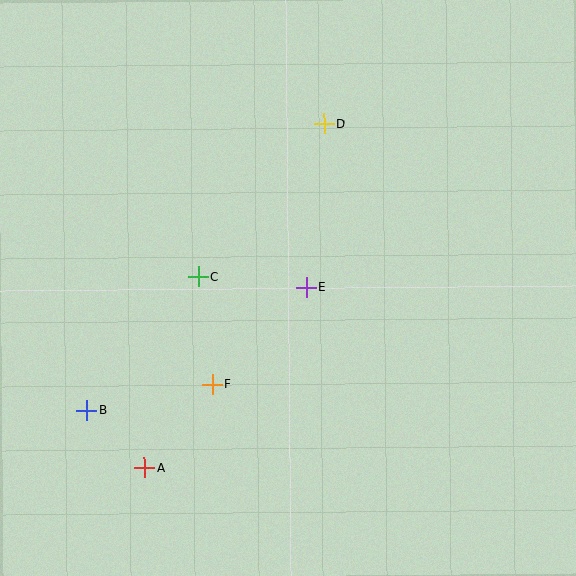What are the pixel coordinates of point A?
Point A is at (145, 468).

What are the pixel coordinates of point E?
Point E is at (306, 287).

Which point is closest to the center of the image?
Point E at (306, 287) is closest to the center.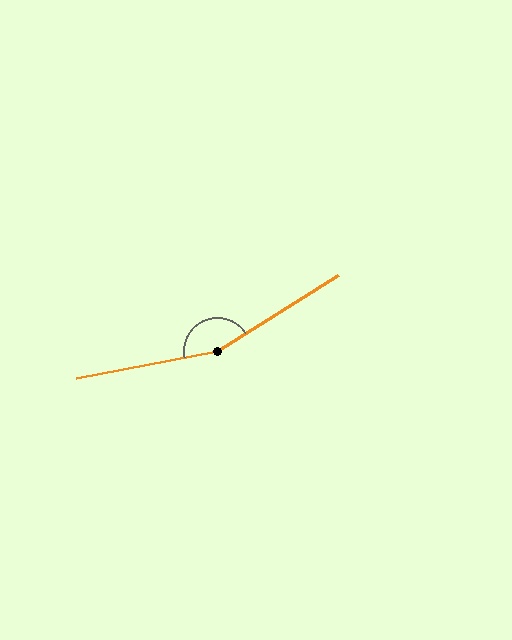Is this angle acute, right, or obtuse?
It is obtuse.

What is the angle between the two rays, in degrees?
Approximately 159 degrees.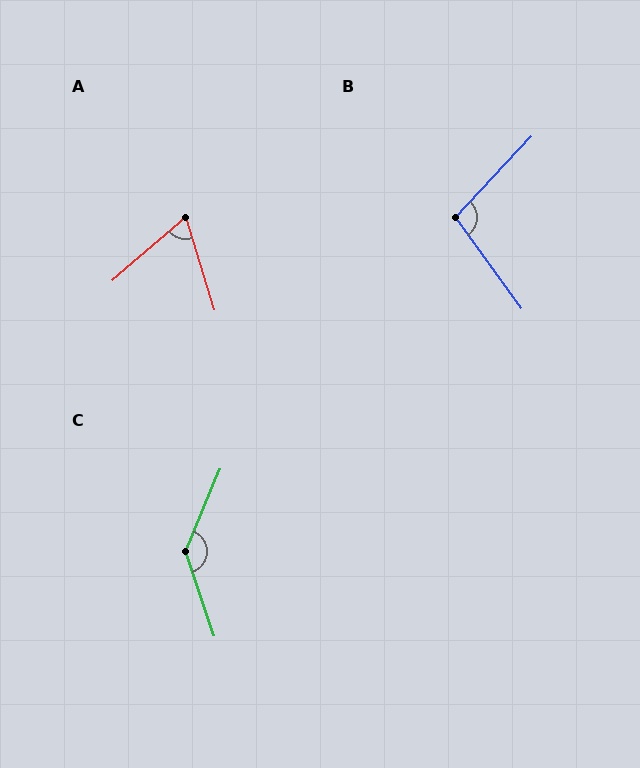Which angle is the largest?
C, at approximately 138 degrees.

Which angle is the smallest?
A, at approximately 67 degrees.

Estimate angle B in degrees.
Approximately 101 degrees.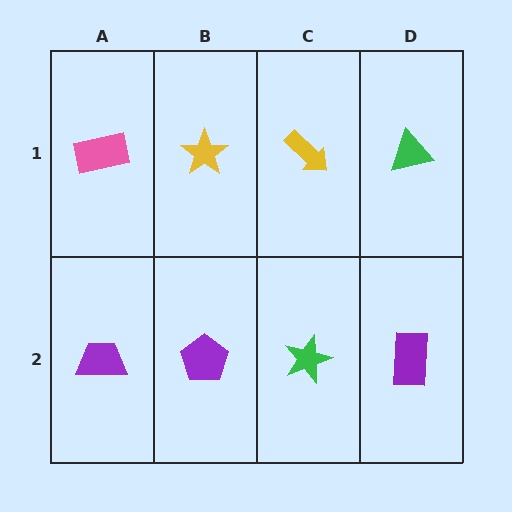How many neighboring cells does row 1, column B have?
3.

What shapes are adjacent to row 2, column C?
A yellow arrow (row 1, column C), a purple pentagon (row 2, column B), a purple rectangle (row 2, column D).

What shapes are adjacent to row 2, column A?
A pink rectangle (row 1, column A), a purple pentagon (row 2, column B).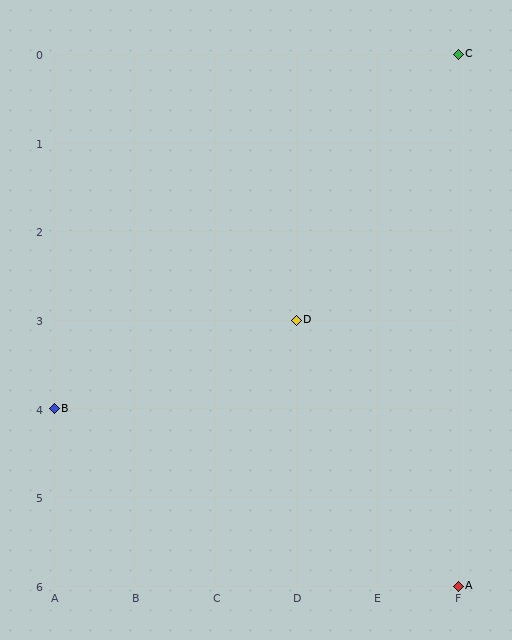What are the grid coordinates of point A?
Point A is at grid coordinates (F, 6).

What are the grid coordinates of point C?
Point C is at grid coordinates (F, 0).